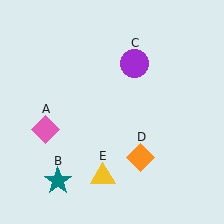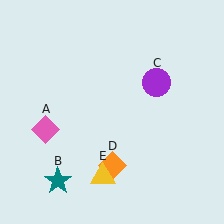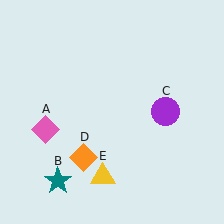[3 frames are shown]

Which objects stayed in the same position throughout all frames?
Pink diamond (object A) and teal star (object B) and yellow triangle (object E) remained stationary.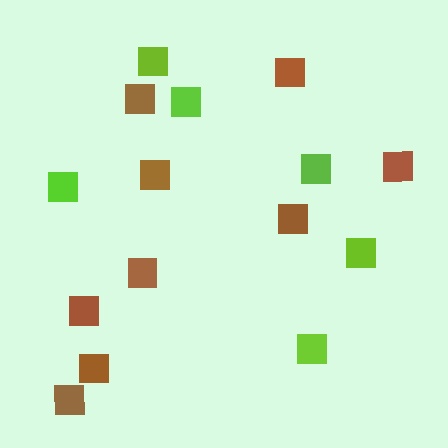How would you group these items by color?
There are 2 groups: one group of brown squares (9) and one group of lime squares (6).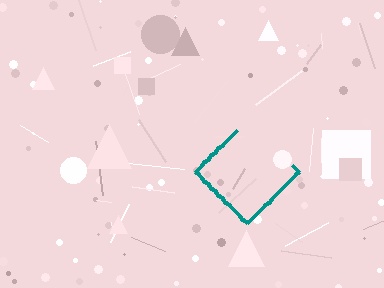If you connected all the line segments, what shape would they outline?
They would outline a diamond.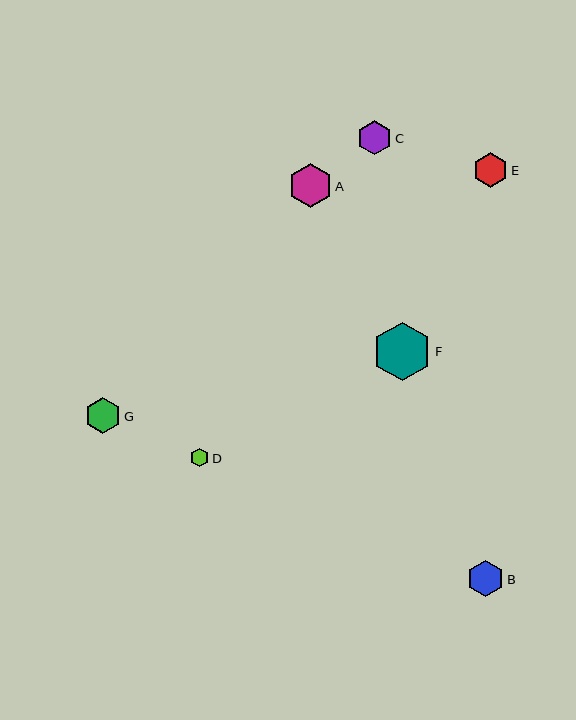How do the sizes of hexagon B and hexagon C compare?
Hexagon B and hexagon C are approximately the same size.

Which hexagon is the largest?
Hexagon F is the largest with a size of approximately 59 pixels.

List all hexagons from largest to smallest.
From largest to smallest: F, A, G, B, E, C, D.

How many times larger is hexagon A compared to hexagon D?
Hexagon A is approximately 2.3 times the size of hexagon D.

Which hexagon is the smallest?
Hexagon D is the smallest with a size of approximately 19 pixels.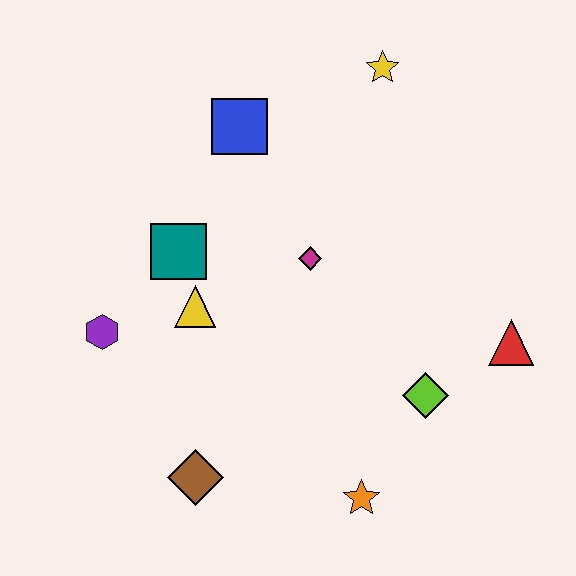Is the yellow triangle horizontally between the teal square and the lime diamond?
Yes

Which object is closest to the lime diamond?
The red triangle is closest to the lime diamond.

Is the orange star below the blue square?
Yes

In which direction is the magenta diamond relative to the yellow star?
The magenta diamond is below the yellow star.